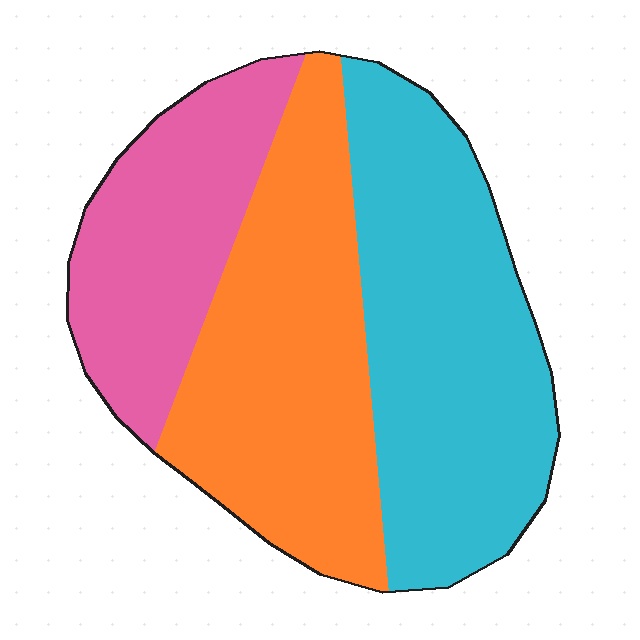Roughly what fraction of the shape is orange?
Orange covers around 35% of the shape.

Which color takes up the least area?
Pink, at roughly 25%.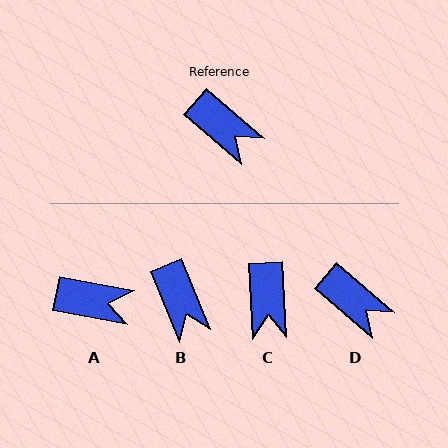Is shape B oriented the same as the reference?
No, it is off by about 27 degrees.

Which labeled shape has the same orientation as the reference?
D.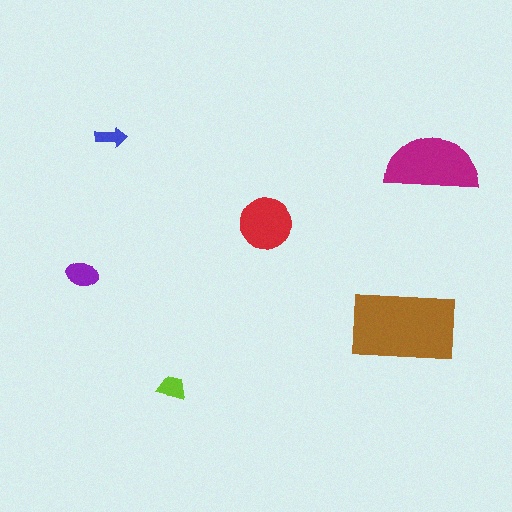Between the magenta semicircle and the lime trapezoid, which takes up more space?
The magenta semicircle.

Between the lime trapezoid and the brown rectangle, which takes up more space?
The brown rectangle.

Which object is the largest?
The brown rectangle.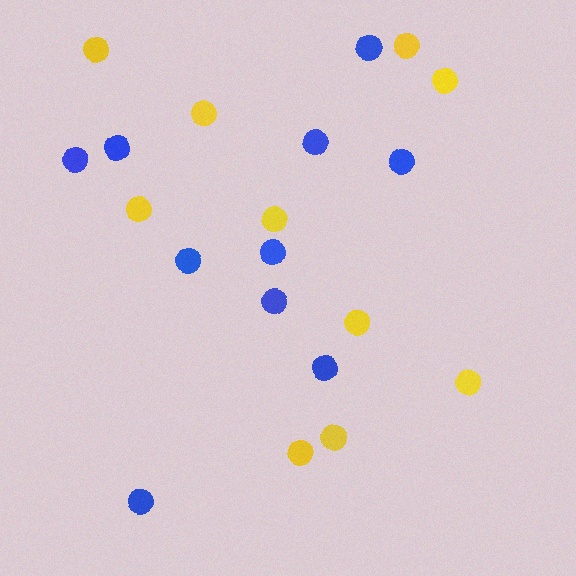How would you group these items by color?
There are 2 groups: one group of blue circles (10) and one group of yellow circles (10).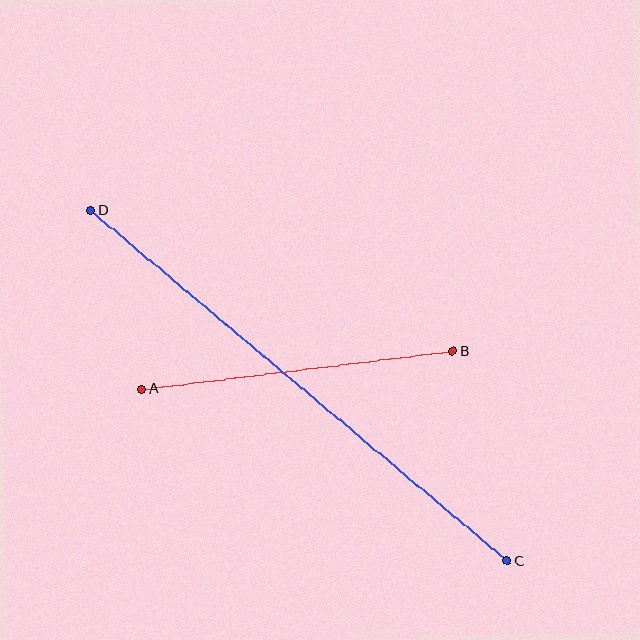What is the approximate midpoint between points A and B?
The midpoint is at approximately (297, 370) pixels.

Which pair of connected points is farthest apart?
Points C and D are farthest apart.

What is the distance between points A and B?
The distance is approximately 314 pixels.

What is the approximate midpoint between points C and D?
The midpoint is at approximately (299, 386) pixels.